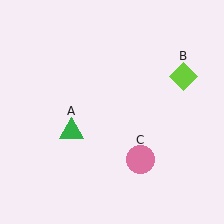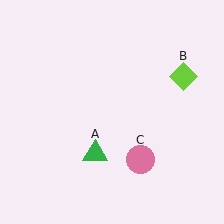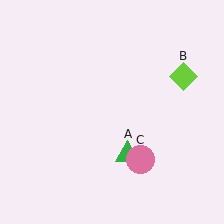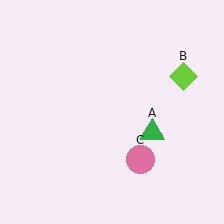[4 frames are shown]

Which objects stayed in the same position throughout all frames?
Lime diamond (object B) and pink circle (object C) remained stationary.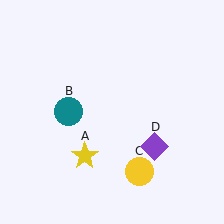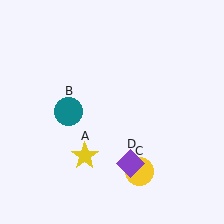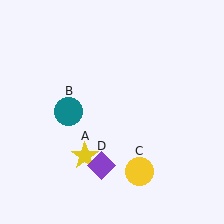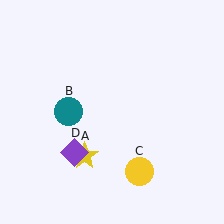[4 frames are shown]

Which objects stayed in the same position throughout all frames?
Yellow star (object A) and teal circle (object B) and yellow circle (object C) remained stationary.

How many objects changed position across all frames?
1 object changed position: purple diamond (object D).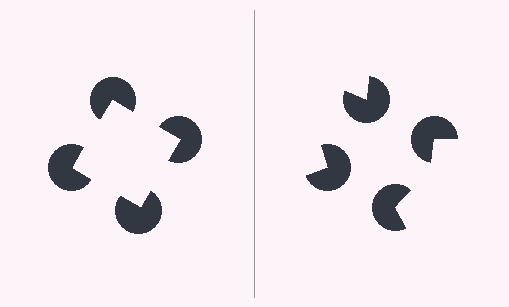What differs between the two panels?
The pac-man discs are positioned identically on both sides; only the wedge orientations differ. On the left they align to a square; on the right they are misaligned.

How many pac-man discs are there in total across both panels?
8 — 4 on each side.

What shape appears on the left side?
An illusory square.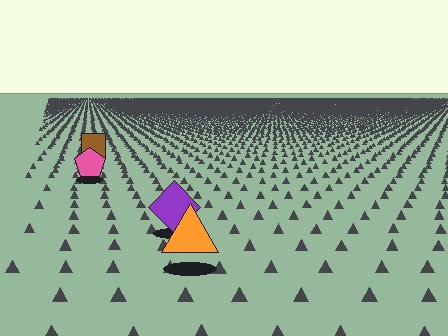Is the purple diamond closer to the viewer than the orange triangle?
No. The orange triangle is closer — you can tell from the texture gradient: the ground texture is coarser near it.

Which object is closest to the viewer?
The orange triangle is closest. The texture marks near it are larger and more spread out.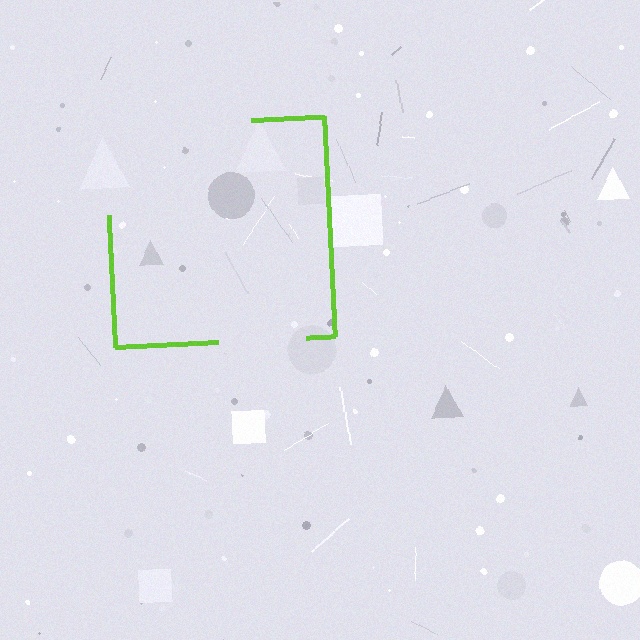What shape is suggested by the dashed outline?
The dashed outline suggests a square.